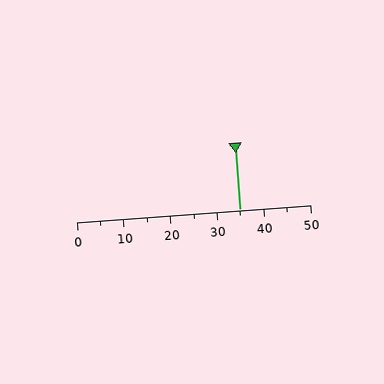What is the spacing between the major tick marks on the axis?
The major ticks are spaced 10 apart.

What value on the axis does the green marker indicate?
The marker indicates approximately 35.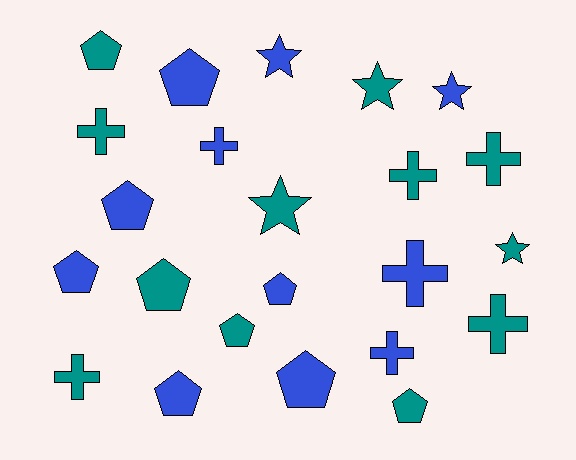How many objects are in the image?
There are 23 objects.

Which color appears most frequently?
Teal, with 12 objects.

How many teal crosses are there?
There are 5 teal crosses.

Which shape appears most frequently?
Pentagon, with 10 objects.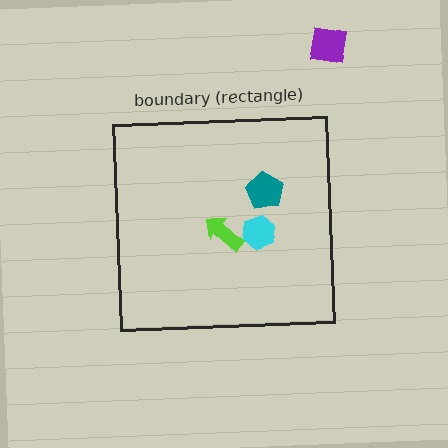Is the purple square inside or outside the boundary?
Outside.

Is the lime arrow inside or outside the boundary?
Inside.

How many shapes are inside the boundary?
3 inside, 1 outside.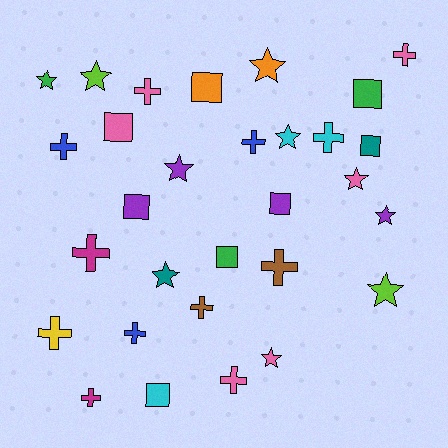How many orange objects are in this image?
There are 2 orange objects.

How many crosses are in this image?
There are 12 crosses.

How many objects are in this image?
There are 30 objects.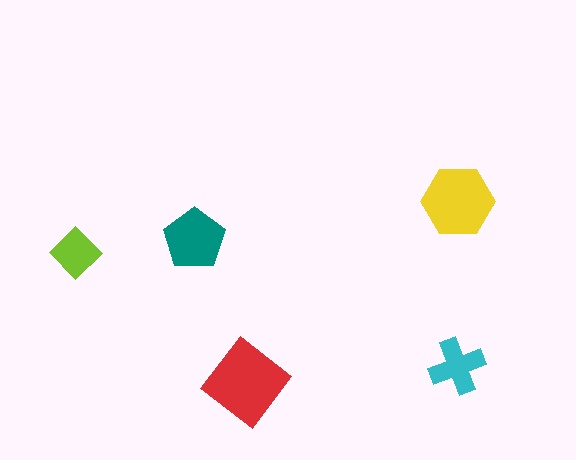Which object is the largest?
The red diamond.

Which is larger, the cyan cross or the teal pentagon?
The teal pentagon.